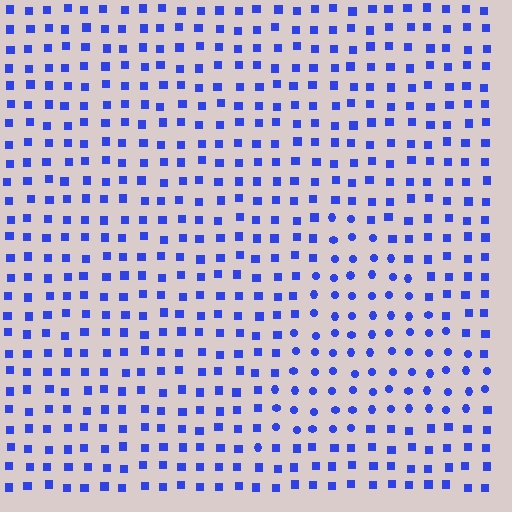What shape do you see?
I see a triangle.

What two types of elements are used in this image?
The image uses circles inside the triangle region and squares outside it.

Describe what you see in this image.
The image is filled with small blue elements arranged in a uniform grid. A triangle-shaped region contains circles, while the surrounding area contains squares. The boundary is defined purely by the change in element shape.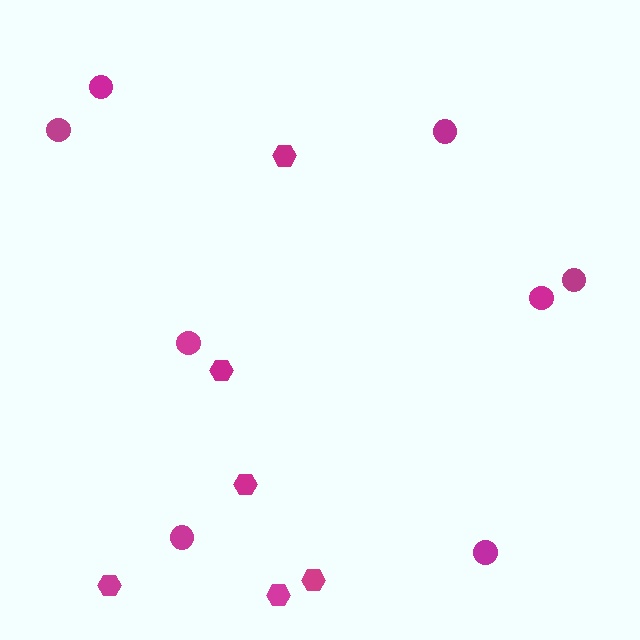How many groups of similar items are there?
There are 2 groups: one group of hexagons (6) and one group of circles (8).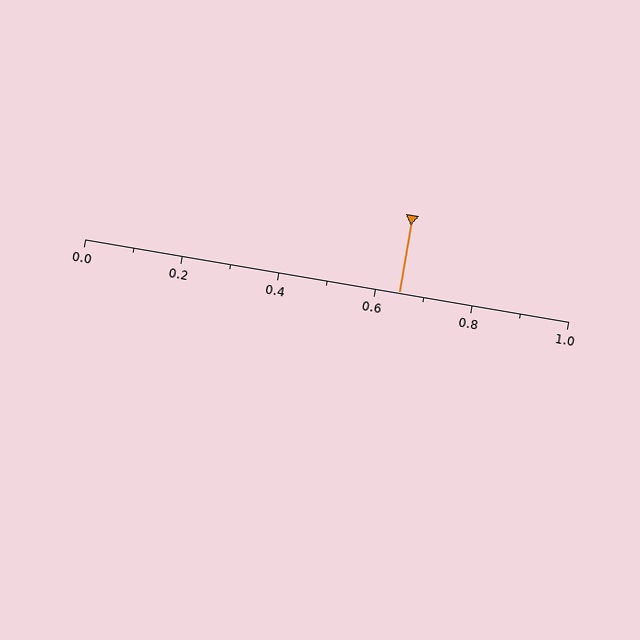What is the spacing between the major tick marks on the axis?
The major ticks are spaced 0.2 apart.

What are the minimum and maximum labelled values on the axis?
The axis runs from 0.0 to 1.0.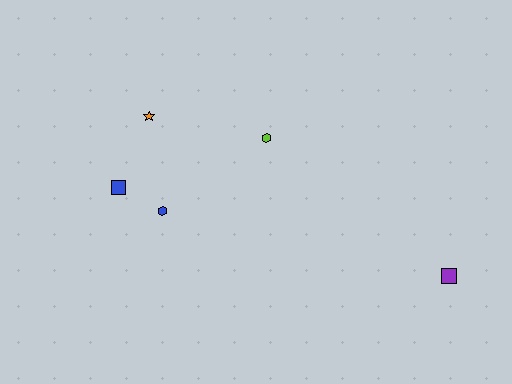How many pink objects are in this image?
There are no pink objects.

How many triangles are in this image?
There are no triangles.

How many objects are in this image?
There are 5 objects.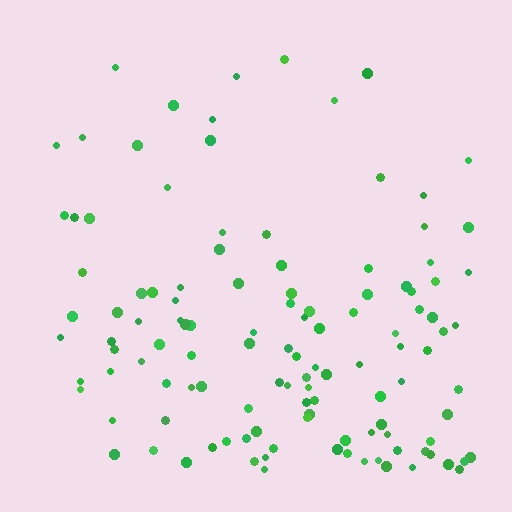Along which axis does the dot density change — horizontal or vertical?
Vertical.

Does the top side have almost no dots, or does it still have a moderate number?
Still a moderate number, just noticeably fewer than the bottom.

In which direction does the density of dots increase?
From top to bottom, with the bottom side densest.